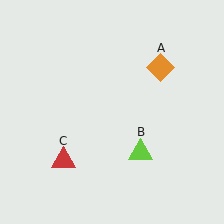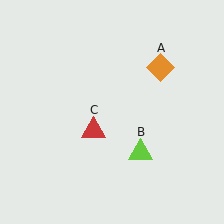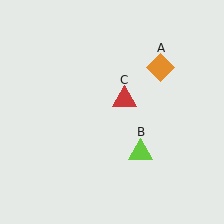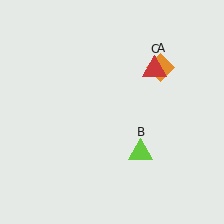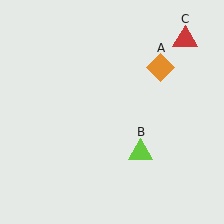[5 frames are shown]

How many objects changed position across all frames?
1 object changed position: red triangle (object C).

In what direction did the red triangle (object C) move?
The red triangle (object C) moved up and to the right.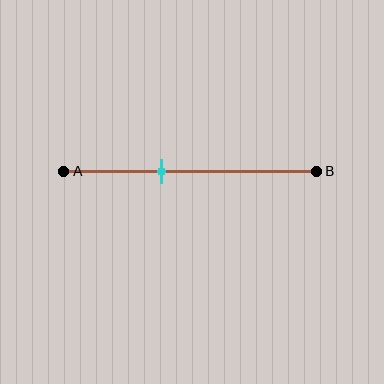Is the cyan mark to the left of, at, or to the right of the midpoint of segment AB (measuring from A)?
The cyan mark is to the left of the midpoint of segment AB.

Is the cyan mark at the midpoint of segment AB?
No, the mark is at about 40% from A, not at the 50% midpoint.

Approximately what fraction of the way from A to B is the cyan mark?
The cyan mark is approximately 40% of the way from A to B.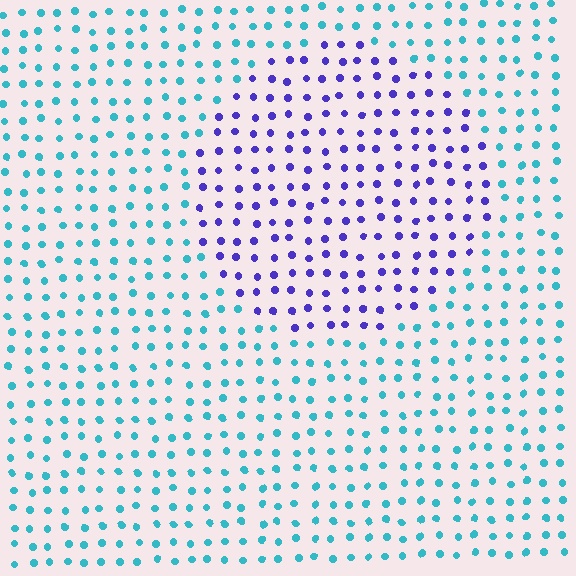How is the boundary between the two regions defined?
The boundary is defined purely by a slight shift in hue (about 65 degrees). Spacing, size, and orientation are identical on both sides.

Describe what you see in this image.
The image is filled with small cyan elements in a uniform arrangement. A circle-shaped region is visible where the elements are tinted to a slightly different hue, forming a subtle color boundary.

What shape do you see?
I see a circle.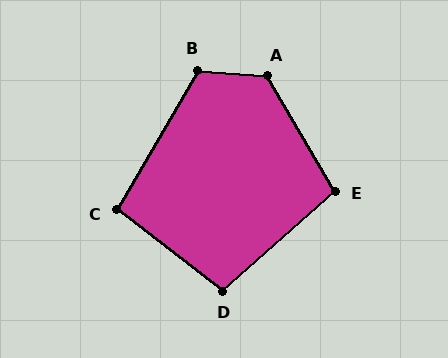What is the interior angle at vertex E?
Approximately 101 degrees (obtuse).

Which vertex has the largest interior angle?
A, at approximately 125 degrees.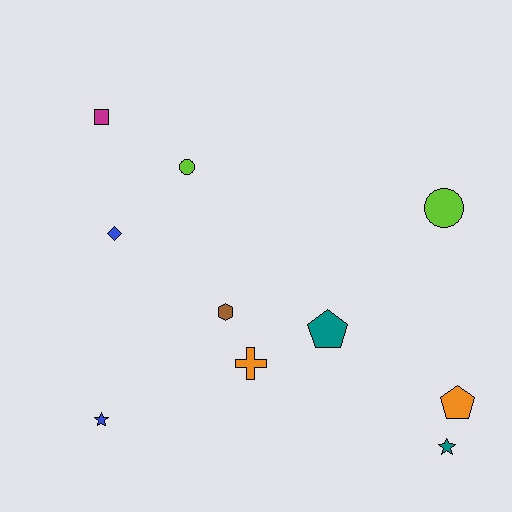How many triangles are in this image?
There are no triangles.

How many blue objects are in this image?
There are 2 blue objects.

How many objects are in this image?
There are 10 objects.